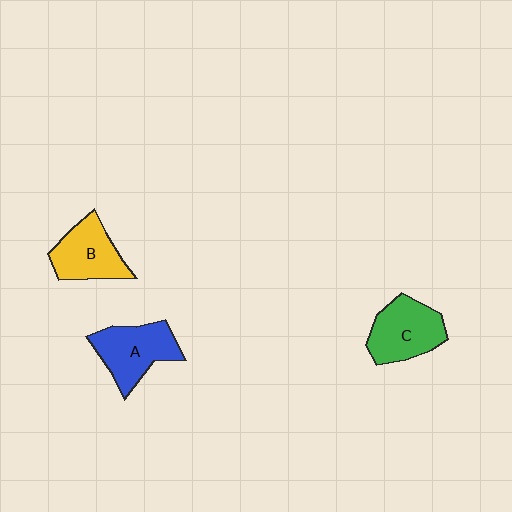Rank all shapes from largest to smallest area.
From largest to smallest: C (green), A (blue), B (yellow).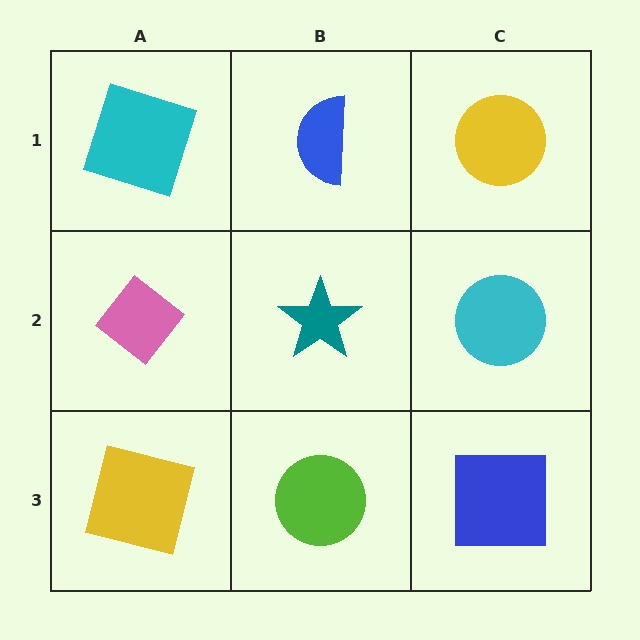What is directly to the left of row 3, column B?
A yellow square.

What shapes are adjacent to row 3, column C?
A cyan circle (row 2, column C), a lime circle (row 3, column B).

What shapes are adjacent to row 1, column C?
A cyan circle (row 2, column C), a blue semicircle (row 1, column B).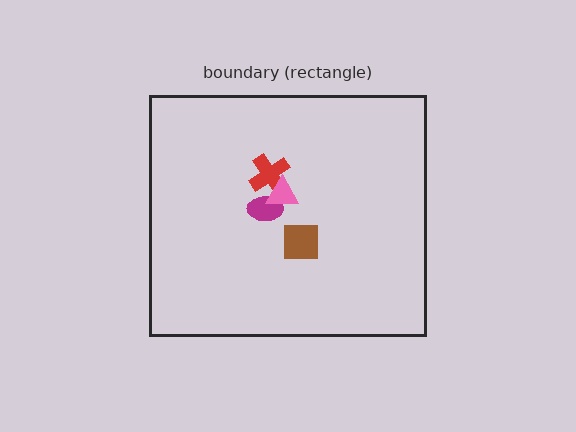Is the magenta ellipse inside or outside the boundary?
Inside.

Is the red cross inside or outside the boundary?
Inside.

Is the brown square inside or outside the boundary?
Inside.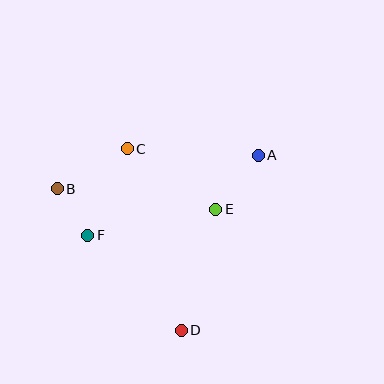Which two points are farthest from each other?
Points A and B are farthest from each other.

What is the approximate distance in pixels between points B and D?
The distance between B and D is approximately 188 pixels.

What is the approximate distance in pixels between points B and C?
The distance between B and C is approximately 81 pixels.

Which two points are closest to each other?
Points B and F are closest to each other.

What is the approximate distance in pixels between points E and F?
The distance between E and F is approximately 131 pixels.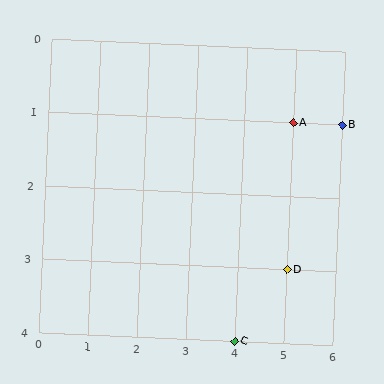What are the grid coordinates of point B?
Point B is at grid coordinates (6, 1).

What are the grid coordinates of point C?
Point C is at grid coordinates (4, 4).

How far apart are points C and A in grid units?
Points C and A are 1 column and 3 rows apart (about 3.2 grid units diagonally).